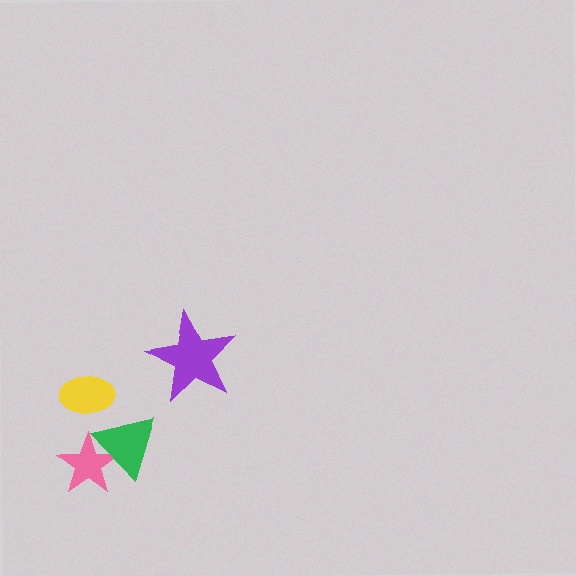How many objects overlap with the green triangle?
1 object overlaps with the green triangle.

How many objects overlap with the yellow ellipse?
0 objects overlap with the yellow ellipse.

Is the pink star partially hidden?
Yes, it is partially covered by another shape.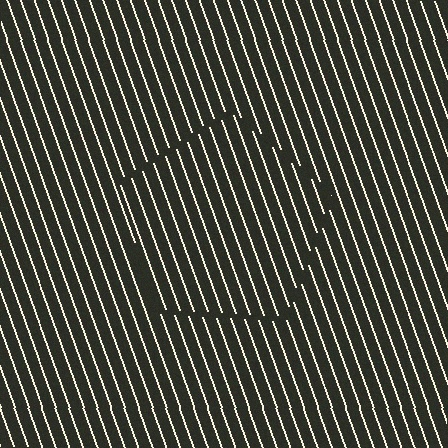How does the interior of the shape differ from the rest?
The interior of the shape contains the same grating, shifted by half a period — the contour is defined by the phase discontinuity where line-ends from the inner and outer gratings abut.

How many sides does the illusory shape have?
5 sides — the line-ends trace a pentagon.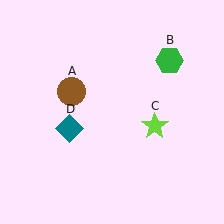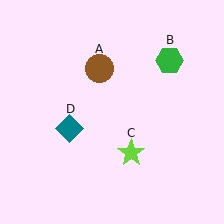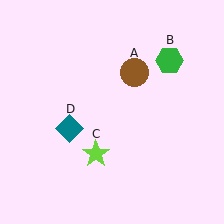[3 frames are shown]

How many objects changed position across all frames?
2 objects changed position: brown circle (object A), lime star (object C).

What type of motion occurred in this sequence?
The brown circle (object A), lime star (object C) rotated clockwise around the center of the scene.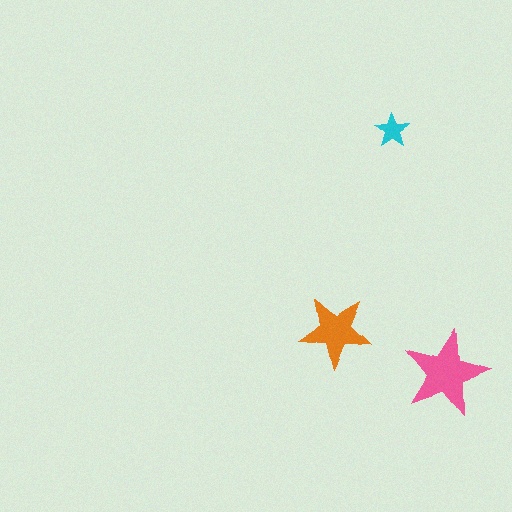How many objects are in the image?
There are 3 objects in the image.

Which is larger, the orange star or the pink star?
The pink one.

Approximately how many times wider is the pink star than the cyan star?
About 2.5 times wider.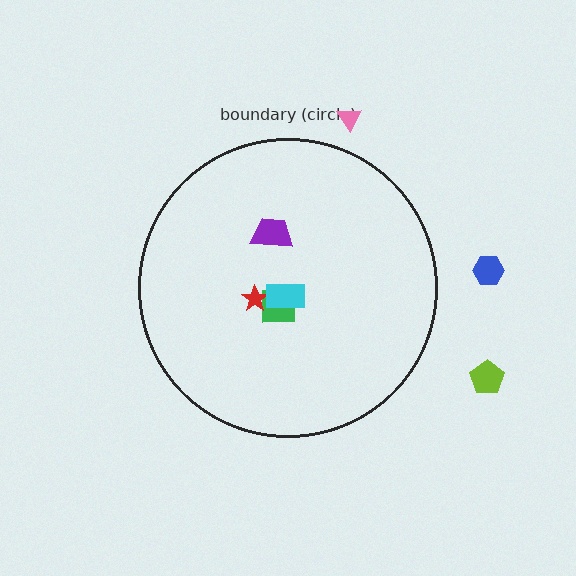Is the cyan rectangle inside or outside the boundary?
Inside.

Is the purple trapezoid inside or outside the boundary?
Inside.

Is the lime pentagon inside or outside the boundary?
Outside.